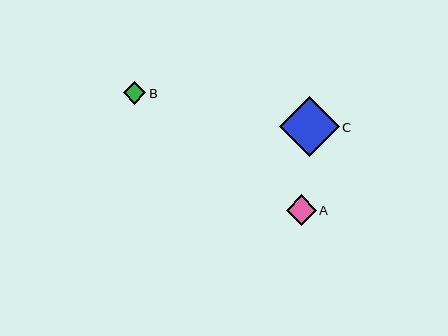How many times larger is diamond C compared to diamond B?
Diamond C is approximately 2.7 times the size of diamond B.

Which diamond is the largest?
Diamond C is the largest with a size of approximately 60 pixels.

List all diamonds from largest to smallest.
From largest to smallest: C, A, B.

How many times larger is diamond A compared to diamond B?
Diamond A is approximately 1.4 times the size of diamond B.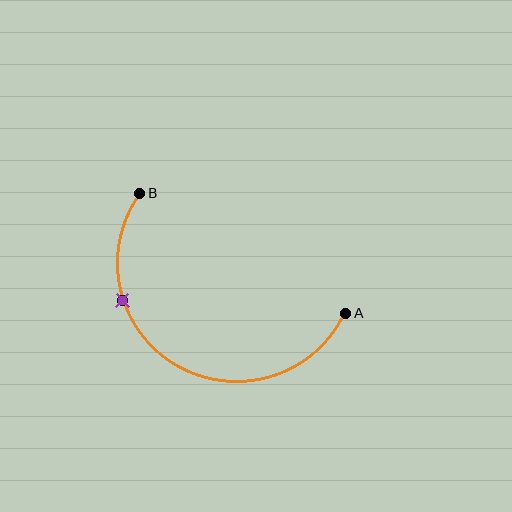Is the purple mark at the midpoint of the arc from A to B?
No. The purple mark lies on the arc but is closer to endpoint B. The arc midpoint would be at the point on the curve equidistant along the arc from both A and B.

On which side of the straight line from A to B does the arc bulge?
The arc bulges below the straight line connecting A and B.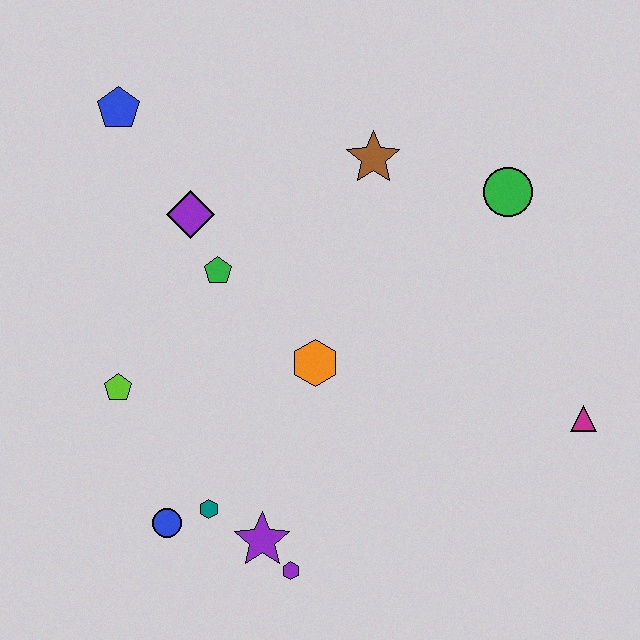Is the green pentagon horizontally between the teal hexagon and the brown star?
Yes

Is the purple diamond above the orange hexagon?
Yes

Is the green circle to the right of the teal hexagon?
Yes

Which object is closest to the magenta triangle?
The green circle is closest to the magenta triangle.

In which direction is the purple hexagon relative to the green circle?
The purple hexagon is below the green circle.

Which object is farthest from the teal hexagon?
The green circle is farthest from the teal hexagon.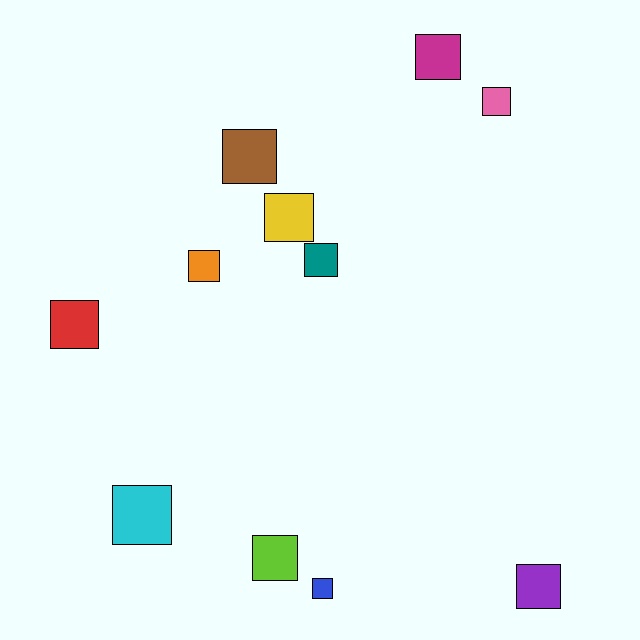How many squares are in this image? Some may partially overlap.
There are 11 squares.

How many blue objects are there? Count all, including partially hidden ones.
There is 1 blue object.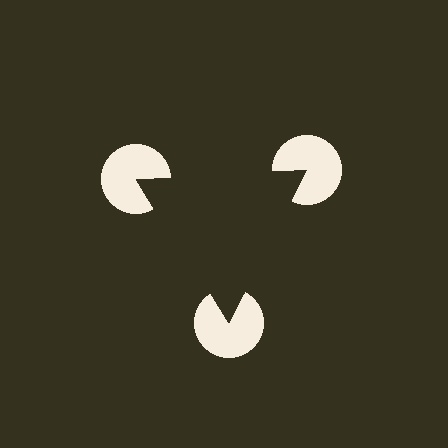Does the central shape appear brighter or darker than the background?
It typically appears slightly darker than the background, even though no actual brightness change is drawn.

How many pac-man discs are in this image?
There are 3 — one at each vertex of the illusory triangle.